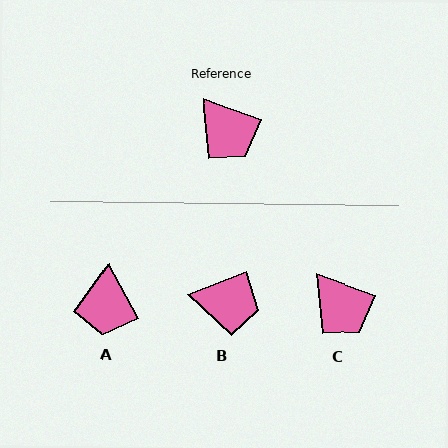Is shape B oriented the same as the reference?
No, it is off by about 41 degrees.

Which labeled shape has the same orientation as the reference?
C.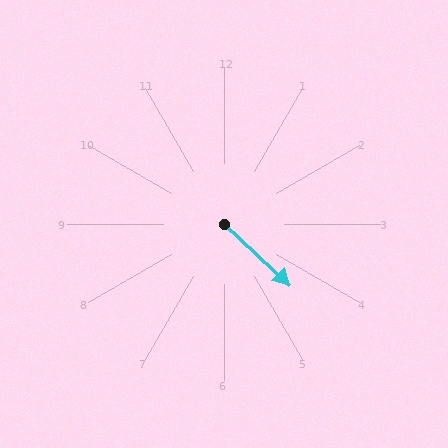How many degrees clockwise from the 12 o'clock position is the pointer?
Approximately 133 degrees.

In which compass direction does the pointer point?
Southeast.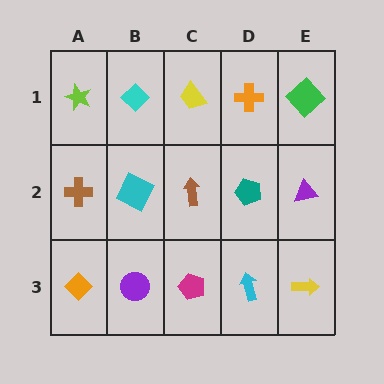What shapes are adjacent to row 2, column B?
A cyan diamond (row 1, column B), a purple circle (row 3, column B), a brown cross (row 2, column A), a brown arrow (row 2, column C).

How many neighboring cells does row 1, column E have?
2.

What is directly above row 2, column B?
A cyan diamond.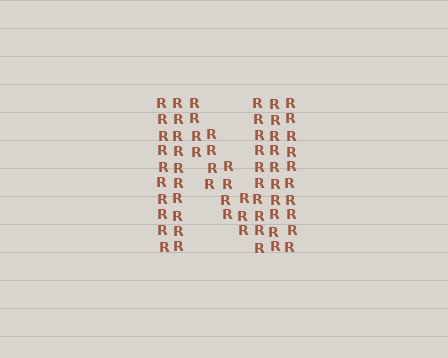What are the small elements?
The small elements are letter R's.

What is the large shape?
The large shape is the letter N.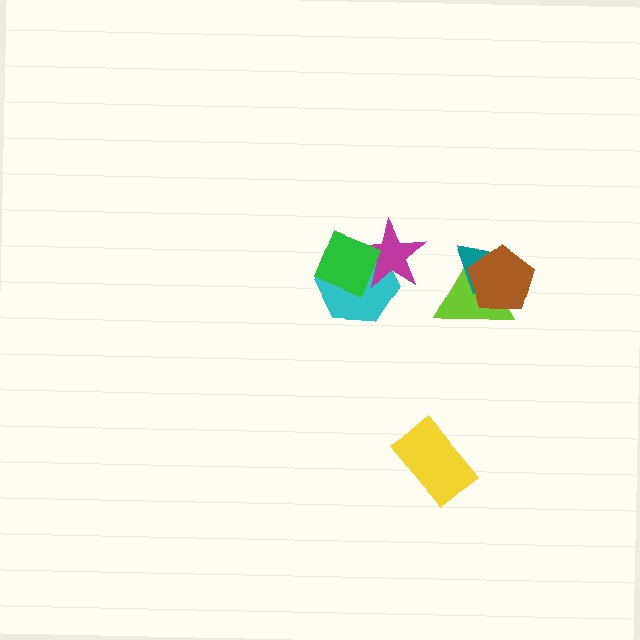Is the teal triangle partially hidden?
Yes, it is partially covered by another shape.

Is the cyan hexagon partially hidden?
Yes, it is partially covered by another shape.